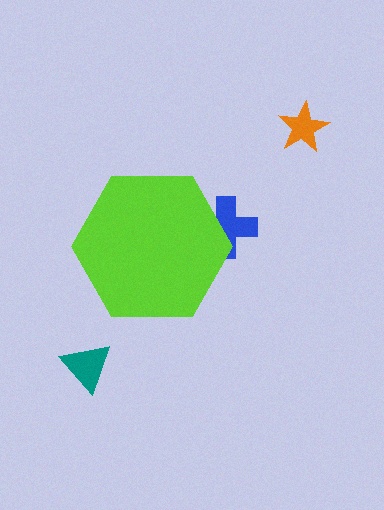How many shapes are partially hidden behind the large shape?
1 shape is partially hidden.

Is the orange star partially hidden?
No, the orange star is fully visible.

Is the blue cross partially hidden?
Yes, the blue cross is partially hidden behind the lime hexagon.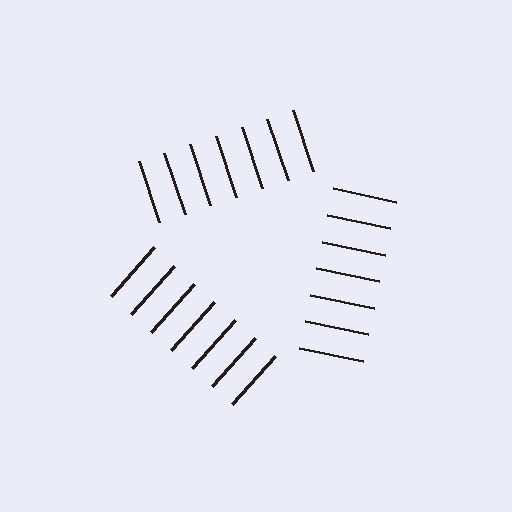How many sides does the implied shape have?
3 sides — the line-ends trace a triangle.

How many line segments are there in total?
21 — 7 along each of the 3 edges.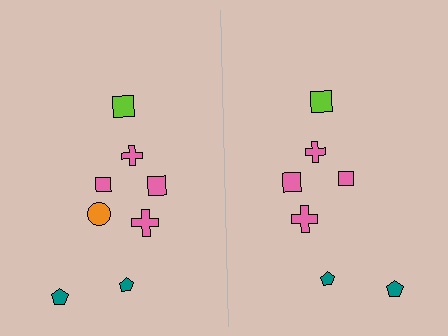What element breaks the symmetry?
A orange circle is missing from the right side.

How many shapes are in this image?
There are 15 shapes in this image.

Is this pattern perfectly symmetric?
No, the pattern is not perfectly symmetric. A orange circle is missing from the right side.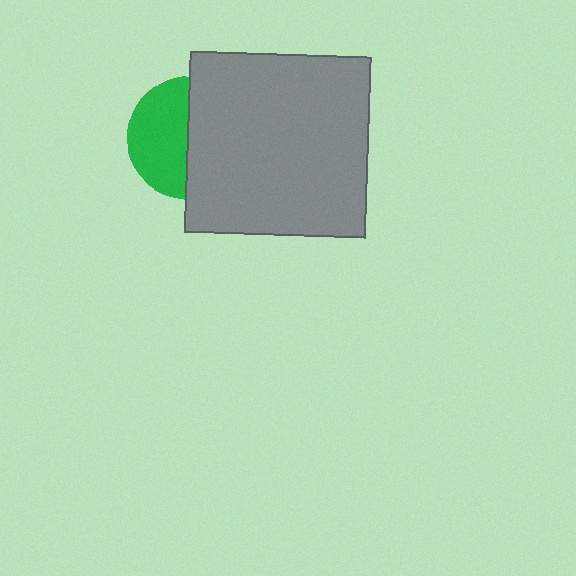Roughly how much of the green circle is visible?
About half of it is visible (roughly 49%).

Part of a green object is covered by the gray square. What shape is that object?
It is a circle.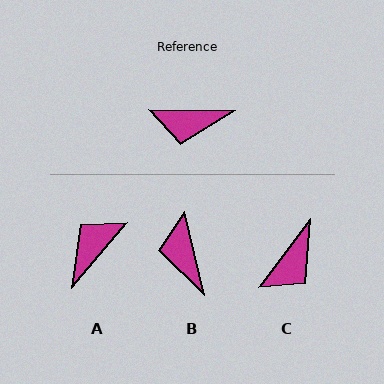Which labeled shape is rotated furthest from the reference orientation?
A, about 130 degrees away.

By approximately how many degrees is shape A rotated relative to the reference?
Approximately 130 degrees clockwise.